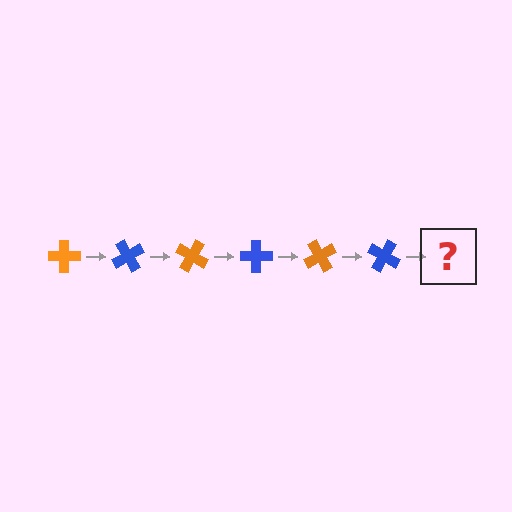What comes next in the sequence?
The next element should be an orange cross, rotated 360 degrees from the start.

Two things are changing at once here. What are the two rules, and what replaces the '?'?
The two rules are that it rotates 60 degrees each step and the color cycles through orange and blue. The '?' should be an orange cross, rotated 360 degrees from the start.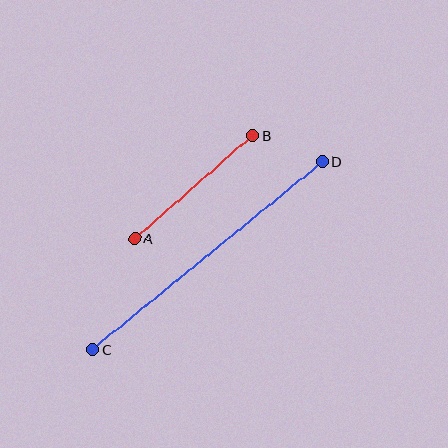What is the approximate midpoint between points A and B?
The midpoint is at approximately (194, 187) pixels.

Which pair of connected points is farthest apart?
Points C and D are farthest apart.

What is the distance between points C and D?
The distance is approximately 297 pixels.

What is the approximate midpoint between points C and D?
The midpoint is at approximately (207, 256) pixels.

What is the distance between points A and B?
The distance is approximately 157 pixels.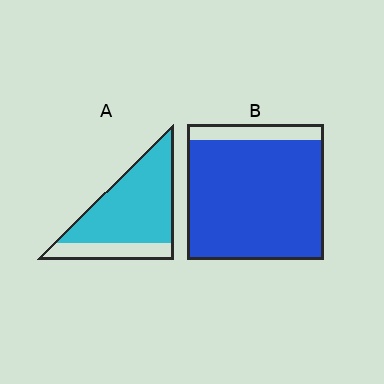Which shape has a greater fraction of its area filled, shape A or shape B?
Shape B.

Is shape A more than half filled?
Yes.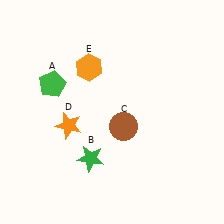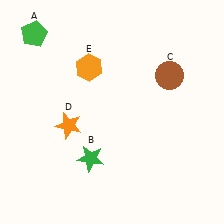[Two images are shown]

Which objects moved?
The objects that moved are: the green pentagon (A), the brown circle (C).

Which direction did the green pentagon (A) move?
The green pentagon (A) moved up.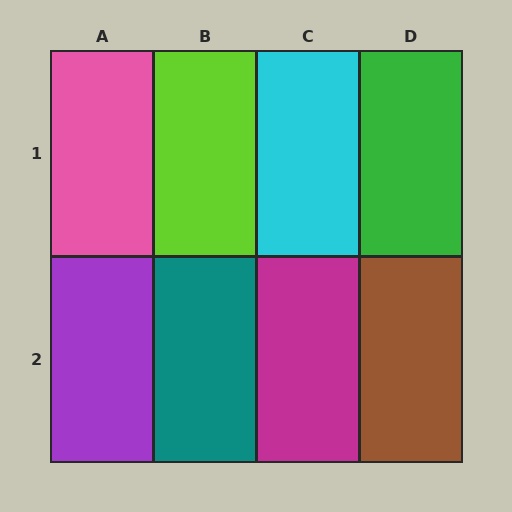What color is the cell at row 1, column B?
Lime.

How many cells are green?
1 cell is green.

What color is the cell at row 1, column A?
Pink.